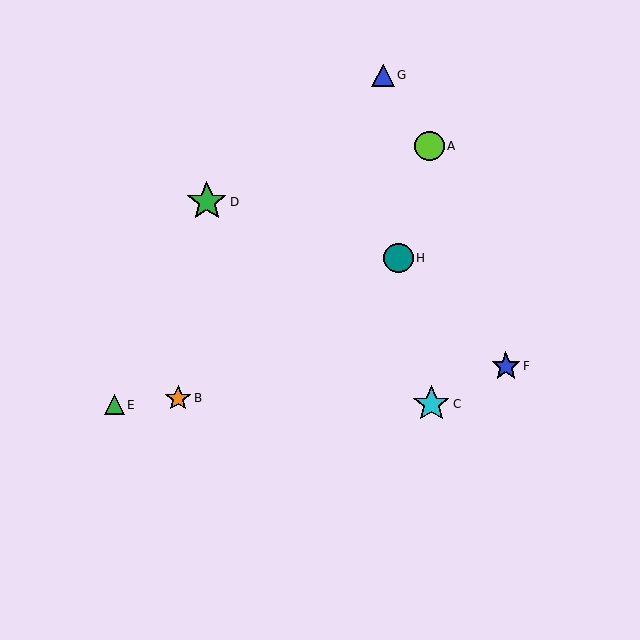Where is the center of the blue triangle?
The center of the blue triangle is at (383, 76).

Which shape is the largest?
The green star (labeled D) is the largest.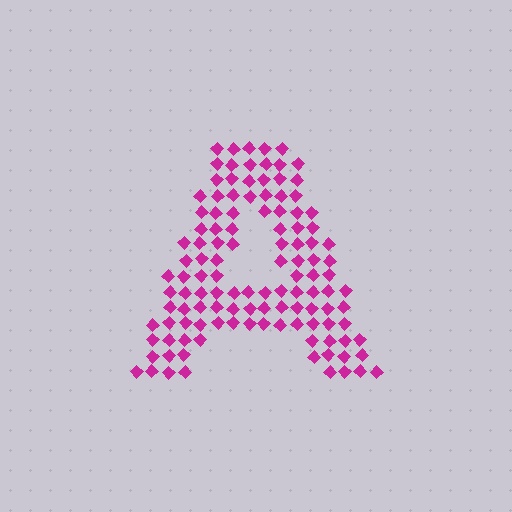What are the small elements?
The small elements are diamonds.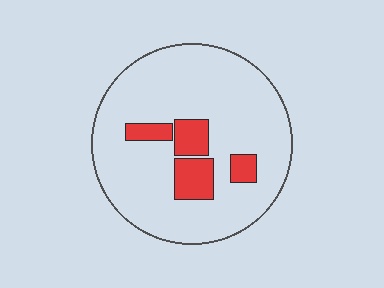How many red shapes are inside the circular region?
4.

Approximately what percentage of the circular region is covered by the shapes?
Approximately 15%.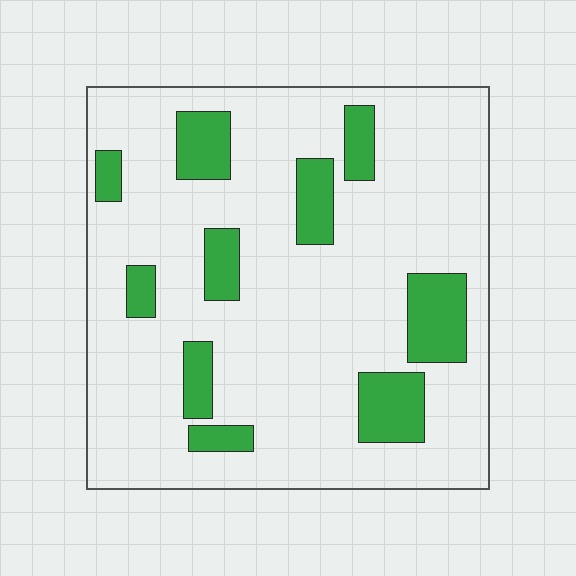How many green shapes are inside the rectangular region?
10.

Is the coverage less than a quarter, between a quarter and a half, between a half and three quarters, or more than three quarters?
Less than a quarter.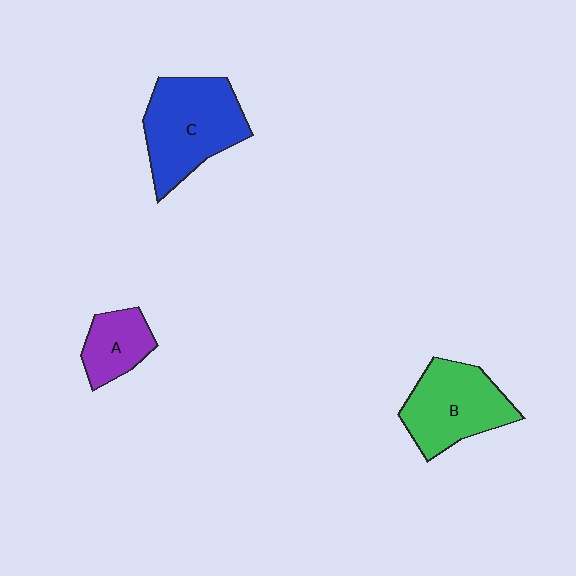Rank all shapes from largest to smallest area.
From largest to smallest: C (blue), B (green), A (purple).